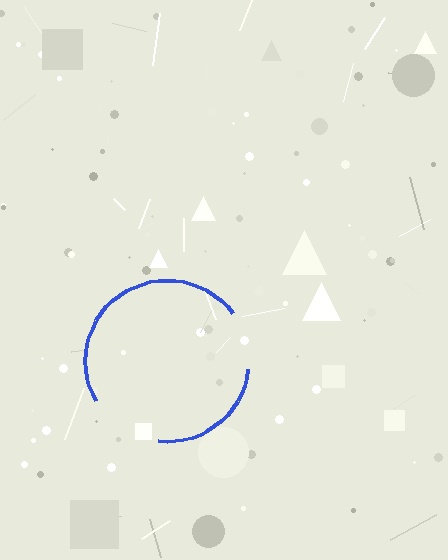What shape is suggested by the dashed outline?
The dashed outline suggests a circle.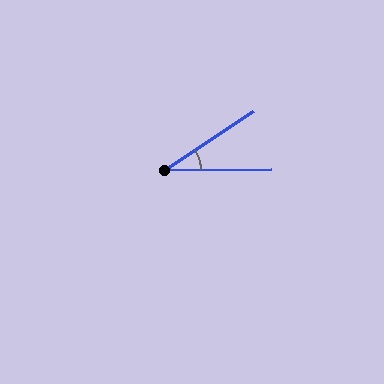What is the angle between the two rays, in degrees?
Approximately 33 degrees.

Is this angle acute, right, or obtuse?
It is acute.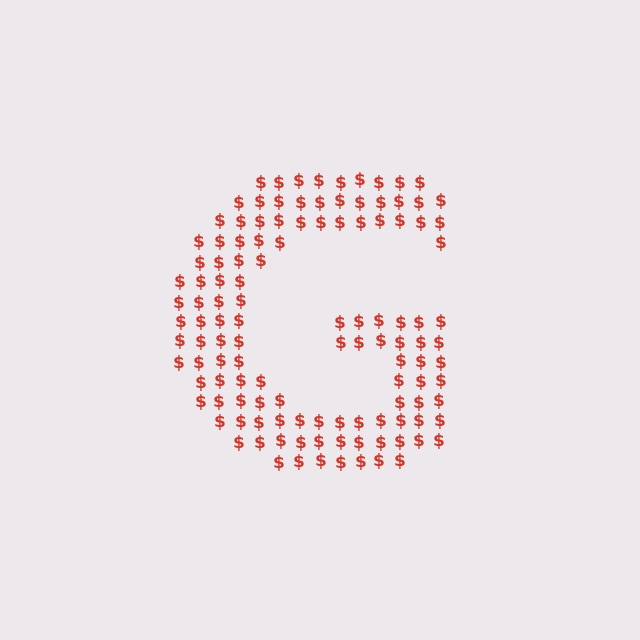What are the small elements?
The small elements are dollar signs.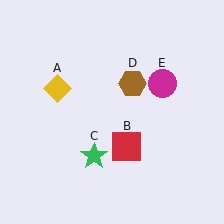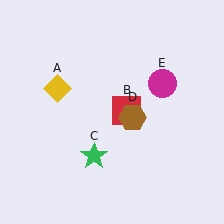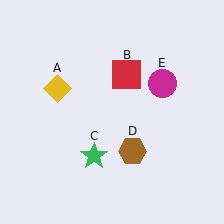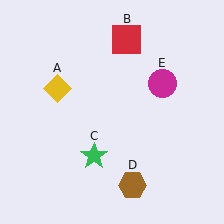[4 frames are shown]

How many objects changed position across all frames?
2 objects changed position: red square (object B), brown hexagon (object D).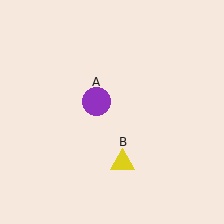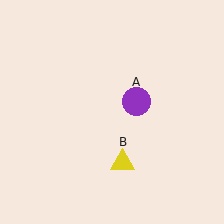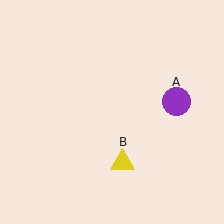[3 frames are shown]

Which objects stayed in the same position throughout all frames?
Yellow triangle (object B) remained stationary.